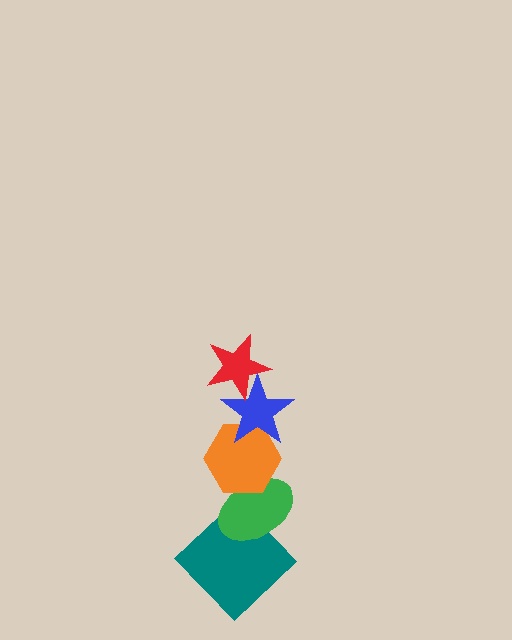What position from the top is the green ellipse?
The green ellipse is 4th from the top.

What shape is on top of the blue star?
The red star is on top of the blue star.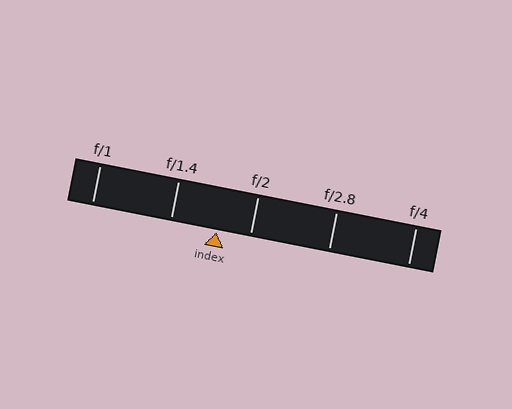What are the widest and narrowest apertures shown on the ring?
The widest aperture shown is f/1 and the narrowest is f/4.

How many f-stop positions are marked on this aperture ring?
There are 5 f-stop positions marked.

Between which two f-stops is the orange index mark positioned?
The index mark is between f/1.4 and f/2.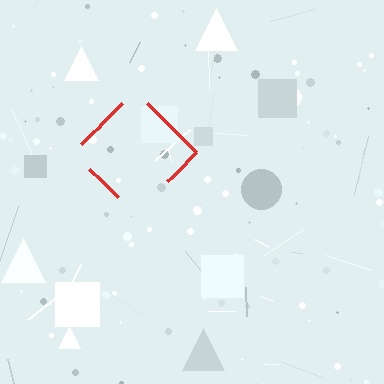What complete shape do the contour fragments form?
The contour fragments form a diamond.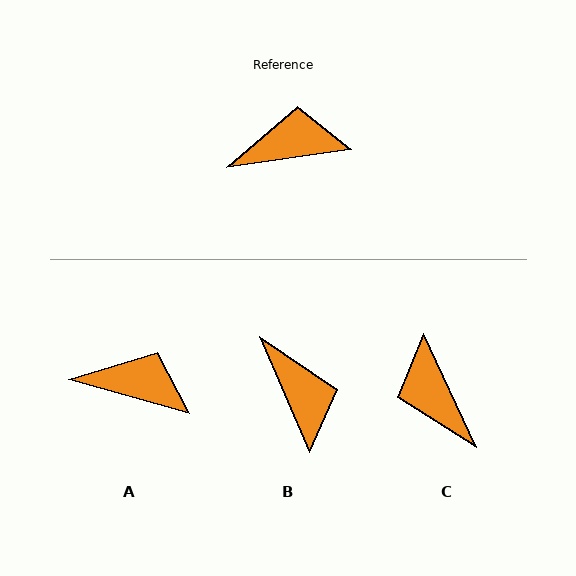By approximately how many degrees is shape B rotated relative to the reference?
Approximately 75 degrees clockwise.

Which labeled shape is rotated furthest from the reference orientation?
C, about 107 degrees away.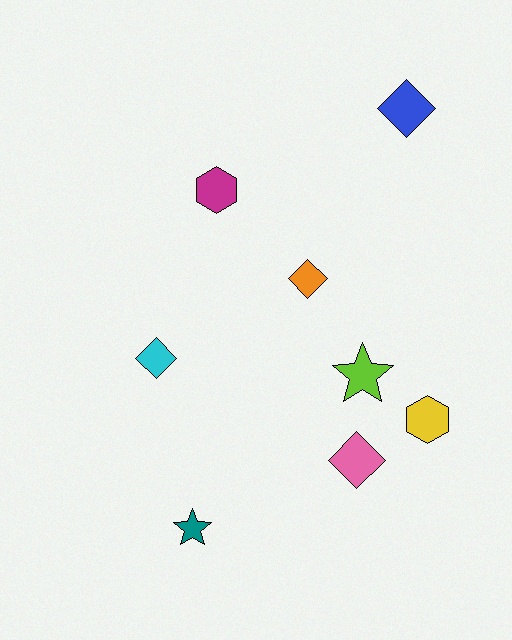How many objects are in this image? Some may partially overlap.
There are 8 objects.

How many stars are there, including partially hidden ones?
There are 2 stars.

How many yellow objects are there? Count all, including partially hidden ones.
There is 1 yellow object.